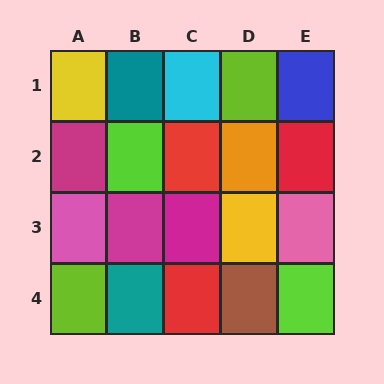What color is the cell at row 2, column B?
Lime.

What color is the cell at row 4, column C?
Red.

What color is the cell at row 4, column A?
Lime.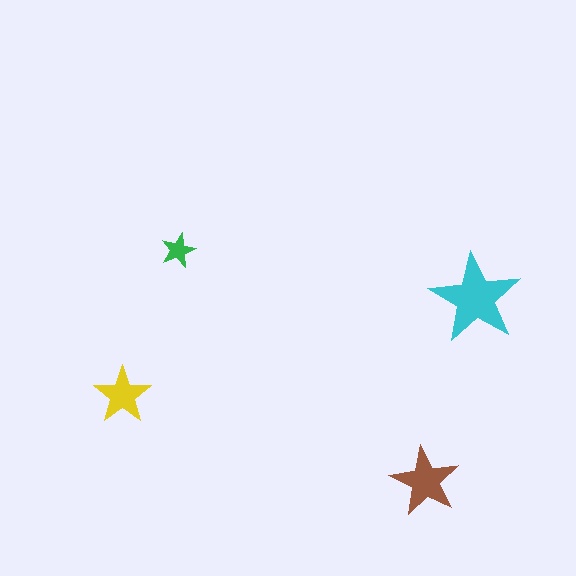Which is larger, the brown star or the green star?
The brown one.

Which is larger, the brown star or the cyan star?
The cyan one.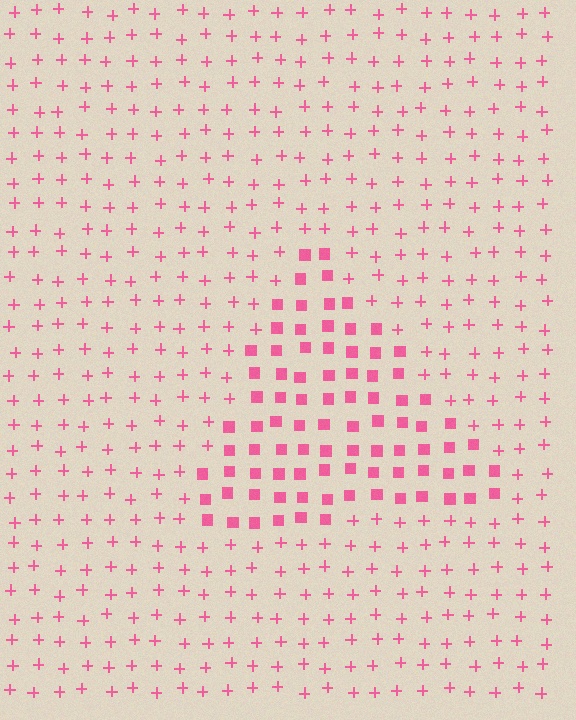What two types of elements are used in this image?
The image uses squares inside the triangle region and plus signs outside it.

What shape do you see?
I see a triangle.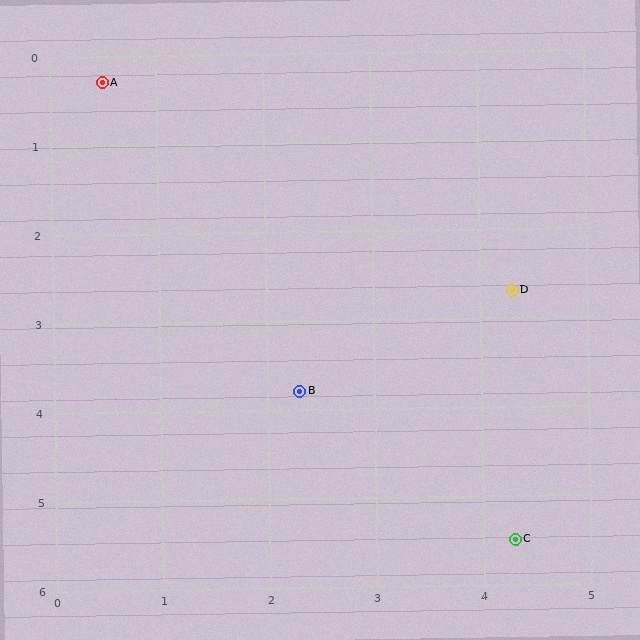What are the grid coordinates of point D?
Point D is at approximately (4.3, 2.7).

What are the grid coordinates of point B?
Point B is at approximately (2.3, 3.8).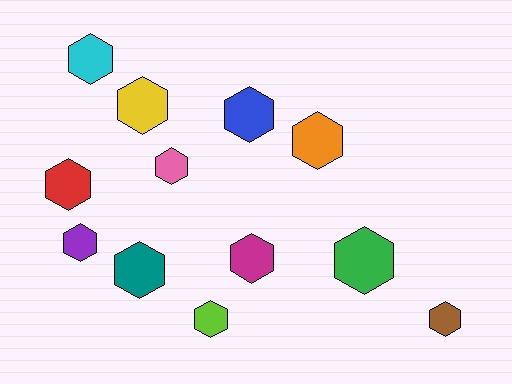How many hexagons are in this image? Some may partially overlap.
There are 12 hexagons.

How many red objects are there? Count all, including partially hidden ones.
There is 1 red object.